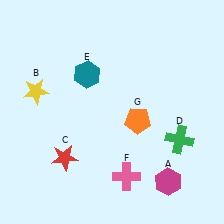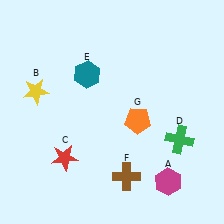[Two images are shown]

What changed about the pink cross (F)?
In Image 1, F is pink. In Image 2, it changed to brown.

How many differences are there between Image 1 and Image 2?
There is 1 difference between the two images.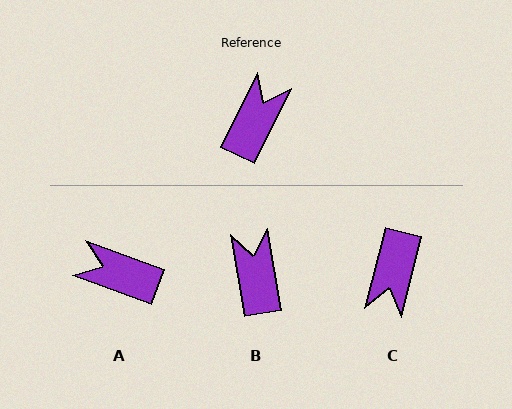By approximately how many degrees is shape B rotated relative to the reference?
Approximately 36 degrees counter-clockwise.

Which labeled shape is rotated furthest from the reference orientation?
C, about 168 degrees away.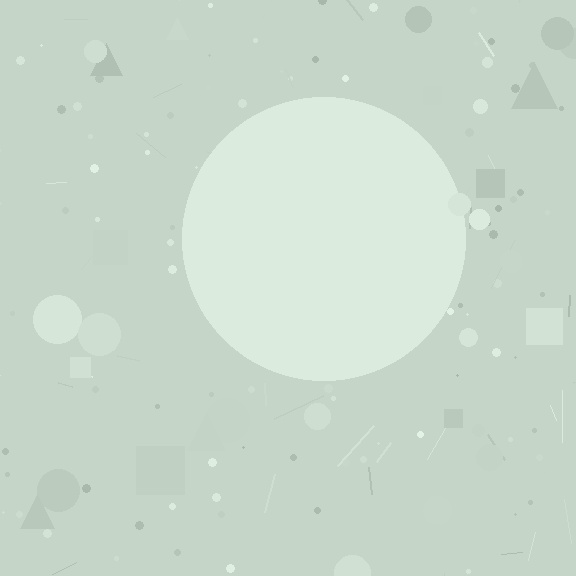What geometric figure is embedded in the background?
A circle is embedded in the background.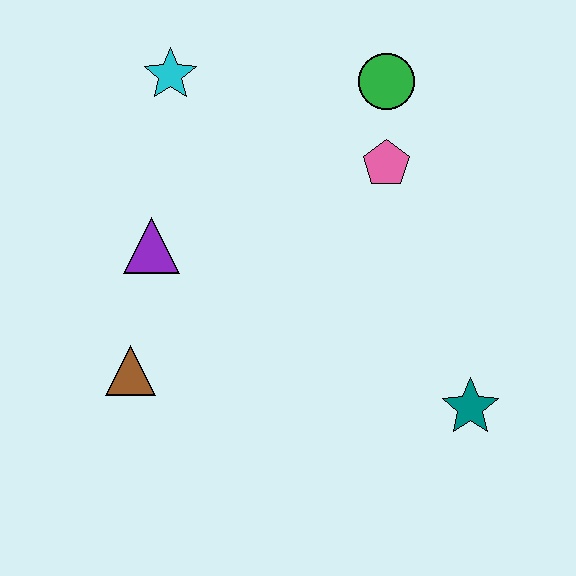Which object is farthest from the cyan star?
The teal star is farthest from the cyan star.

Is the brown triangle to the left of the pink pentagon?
Yes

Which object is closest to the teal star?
The pink pentagon is closest to the teal star.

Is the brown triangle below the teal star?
No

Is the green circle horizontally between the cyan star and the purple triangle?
No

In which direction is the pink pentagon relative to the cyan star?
The pink pentagon is to the right of the cyan star.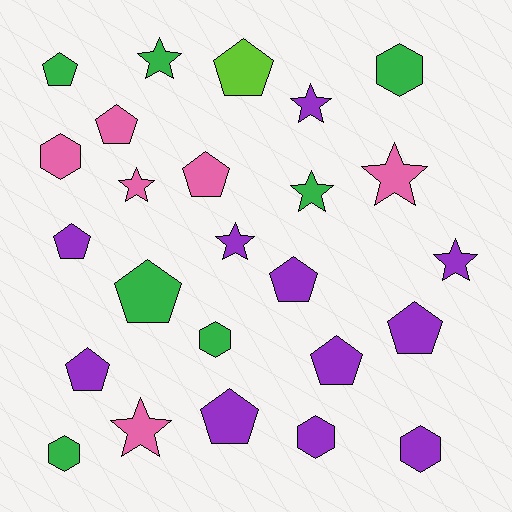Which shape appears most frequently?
Pentagon, with 11 objects.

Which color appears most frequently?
Purple, with 11 objects.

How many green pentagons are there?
There are 2 green pentagons.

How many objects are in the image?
There are 25 objects.